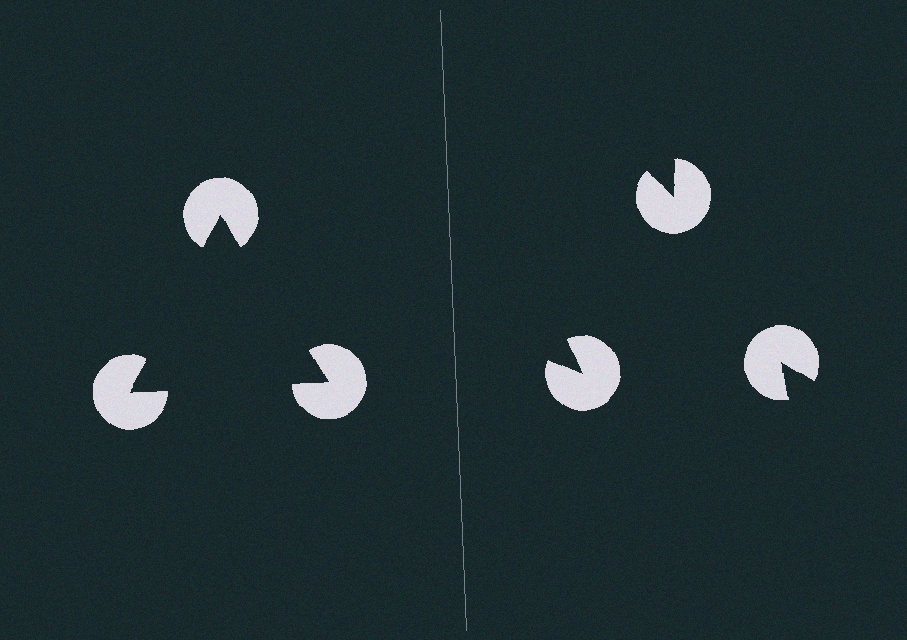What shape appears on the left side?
An illusory triangle.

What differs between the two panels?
The pac-man discs are positioned identically on both sides; only the wedge orientations differ. On the left they align to a triangle; on the right they are misaligned.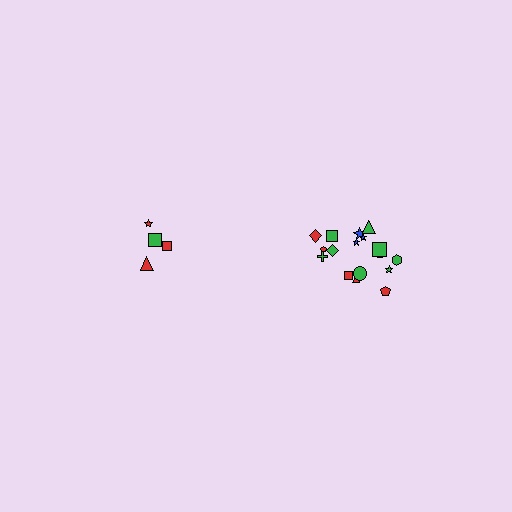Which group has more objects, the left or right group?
The right group.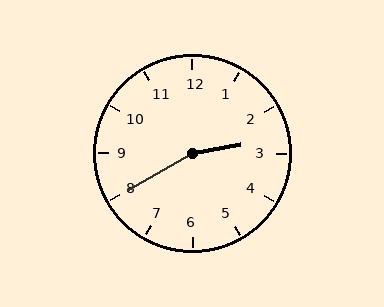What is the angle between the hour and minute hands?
Approximately 160 degrees.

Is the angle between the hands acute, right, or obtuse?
It is obtuse.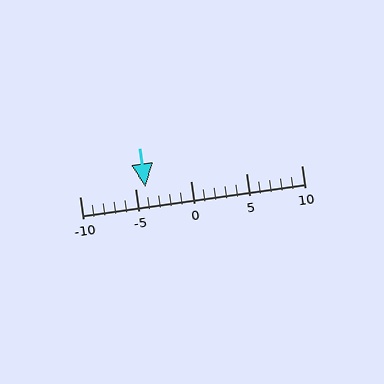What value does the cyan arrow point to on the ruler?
The cyan arrow points to approximately -4.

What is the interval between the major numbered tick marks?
The major tick marks are spaced 5 units apart.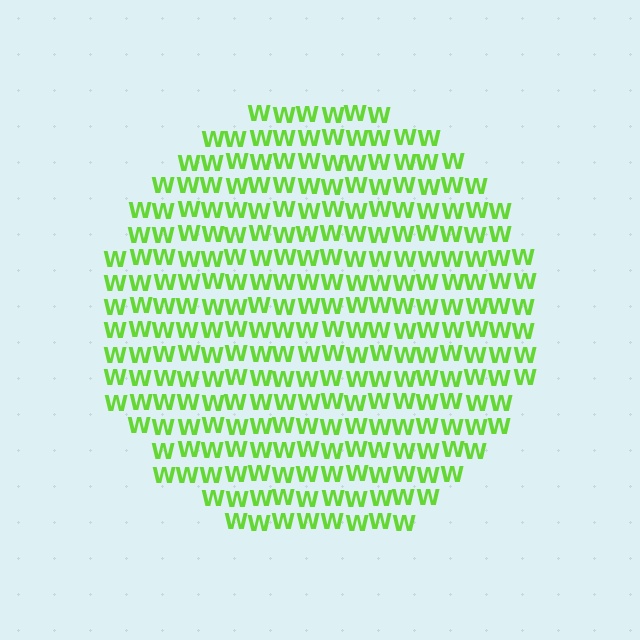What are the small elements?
The small elements are letter W's.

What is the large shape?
The large shape is a circle.